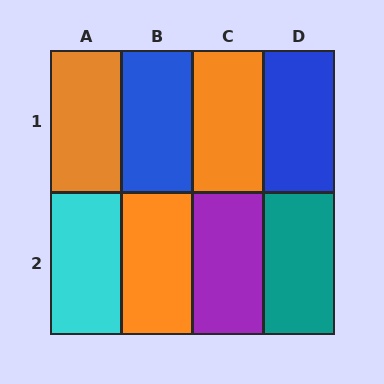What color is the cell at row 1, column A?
Orange.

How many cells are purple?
1 cell is purple.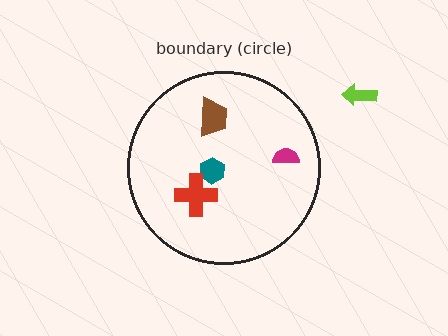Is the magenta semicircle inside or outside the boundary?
Inside.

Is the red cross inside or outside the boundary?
Inside.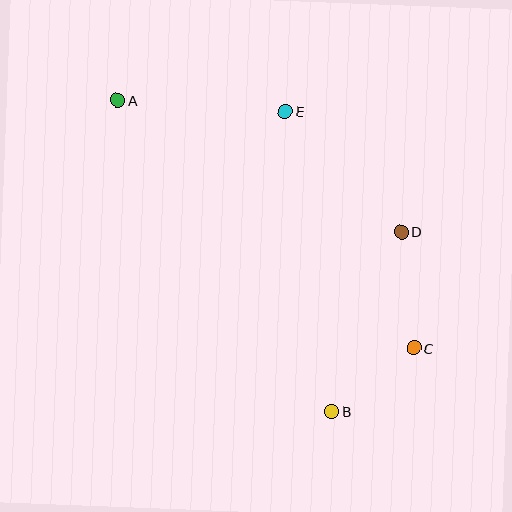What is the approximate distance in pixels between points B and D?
The distance between B and D is approximately 193 pixels.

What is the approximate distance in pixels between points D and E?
The distance between D and E is approximately 167 pixels.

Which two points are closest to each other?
Points B and C are closest to each other.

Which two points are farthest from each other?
Points A and C are farthest from each other.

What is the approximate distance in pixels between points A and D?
The distance between A and D is approximately 313 pixels.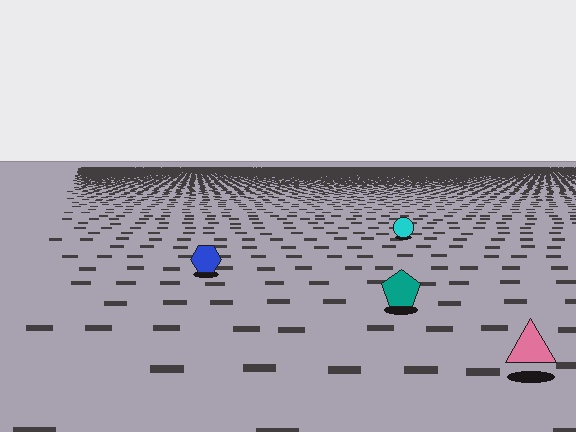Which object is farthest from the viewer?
The cyan circle is farthest from the viewer. It appears smaller and the ground texture around it is denser.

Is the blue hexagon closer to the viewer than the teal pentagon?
No. The teal pentagon is closer — you can tell from the texture gradient: the ground texture is coarser near it.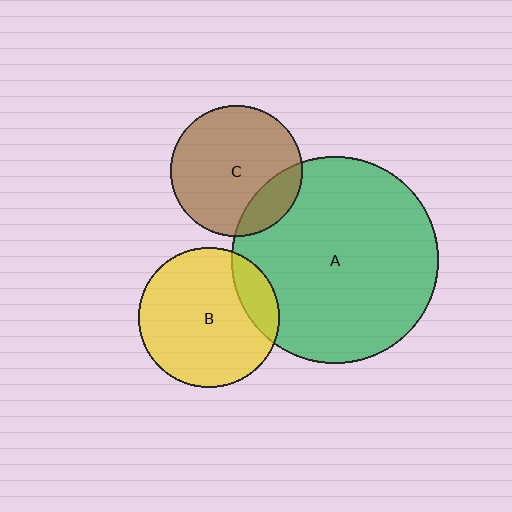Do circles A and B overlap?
Yes.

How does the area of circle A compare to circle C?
Approximately 2.5 times.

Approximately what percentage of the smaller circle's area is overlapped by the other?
Approximately 15%.